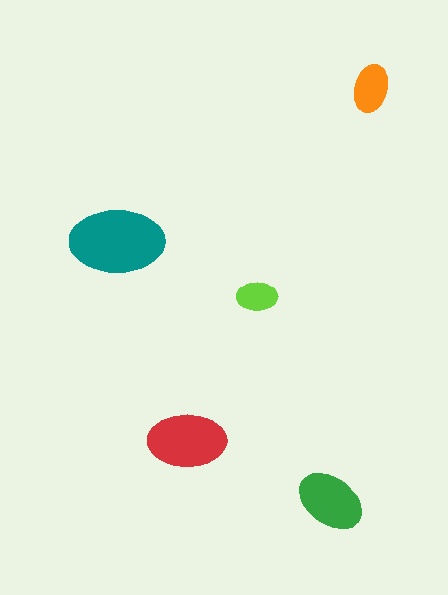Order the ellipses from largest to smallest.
the teal one, the red one, the green one, the orange one, the lime one.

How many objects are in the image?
There are 5 objects in the image.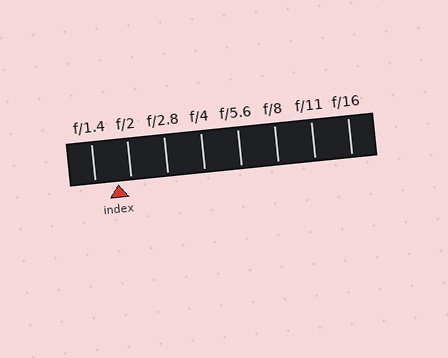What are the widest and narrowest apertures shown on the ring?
The widest aperture shown is f/1.4 and the narrowest is f/16.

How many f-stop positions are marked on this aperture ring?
There are 8 f-stop positions marked.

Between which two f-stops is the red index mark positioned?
The index mark is between f/1.4 and f/2.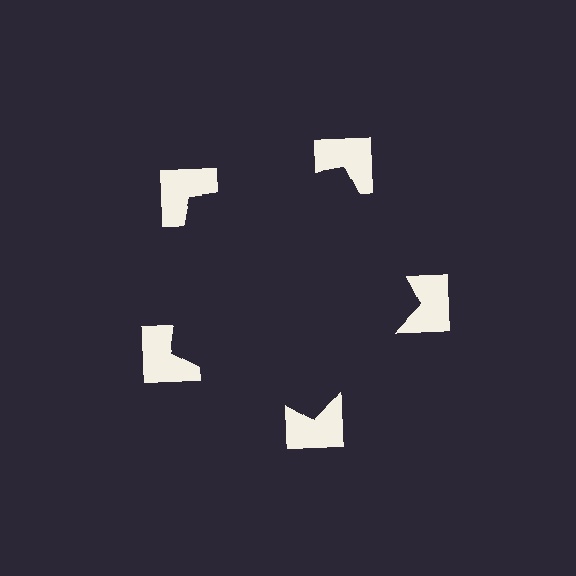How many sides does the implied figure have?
5 sides.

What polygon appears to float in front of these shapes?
An illusory pentagon — its edges are inferred from the aligned wedge cuts in the notched squares, not physically drawn.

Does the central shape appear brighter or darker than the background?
It typically appears slightly darker than the background, even though no actual brightness change is drawn.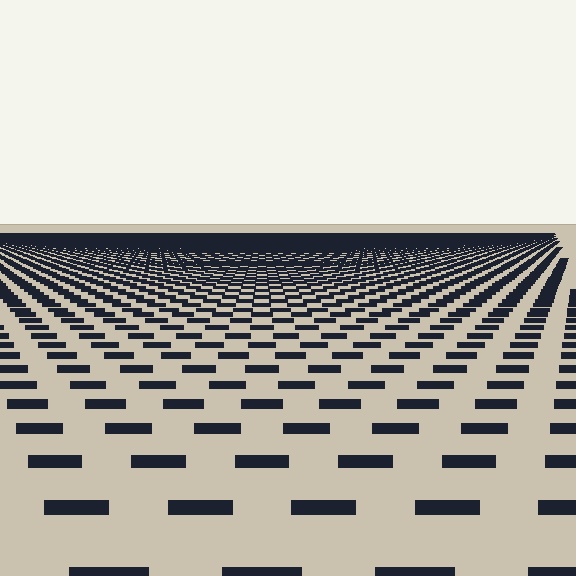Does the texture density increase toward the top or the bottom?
Density increases toward the top.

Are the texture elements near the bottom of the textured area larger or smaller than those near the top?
Larger. Near the bottom, elements are closer to the viewer and appear at a bigger on-screen size.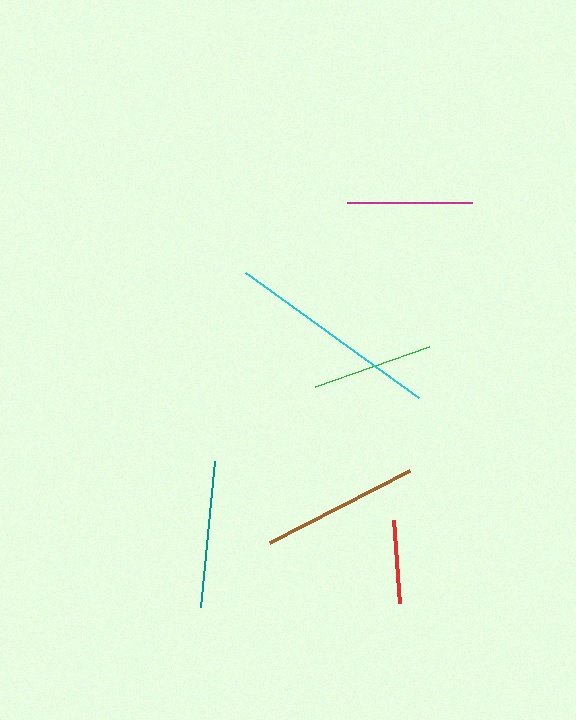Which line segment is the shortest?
The red line is the shortest at approximately 83 pixels.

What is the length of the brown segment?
The brown segment is approximately 158 pixels long.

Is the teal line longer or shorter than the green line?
The teal line is longer than the green line.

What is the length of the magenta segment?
The magenta segment is approximately 125 pixels long.